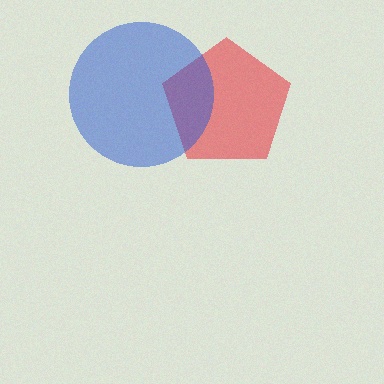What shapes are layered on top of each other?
The layered shapes are: a red pentagon, a blue circle.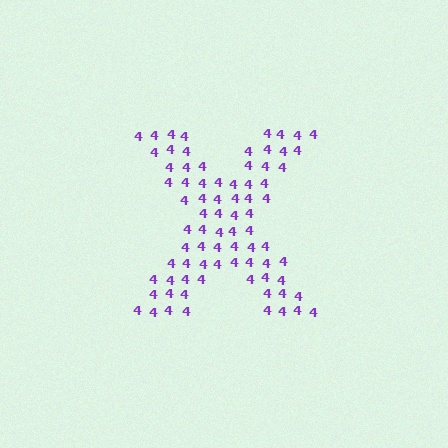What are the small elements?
The small elements are digit 4's.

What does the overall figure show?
The overall figure shows the letter X.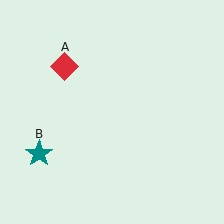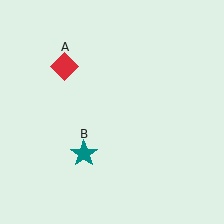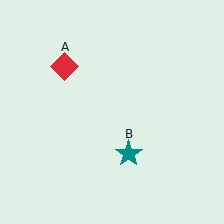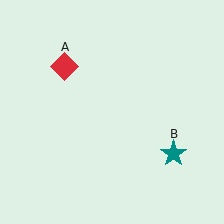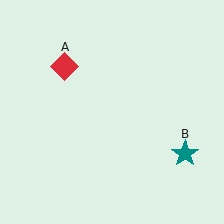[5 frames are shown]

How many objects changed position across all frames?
1 object changed position: teal star (object B).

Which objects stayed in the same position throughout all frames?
Red diamond (object A) remained stationary.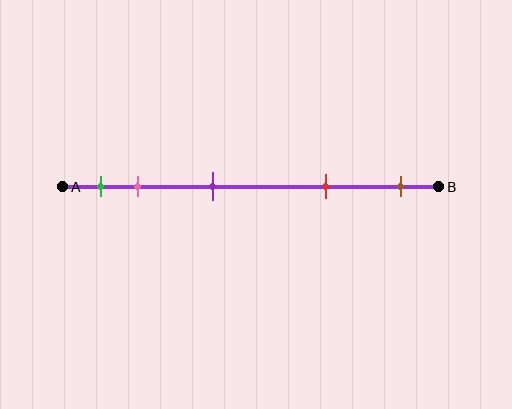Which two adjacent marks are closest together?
The green and pink marks are the closest adjacent pair.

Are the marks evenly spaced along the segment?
No, the marks are not evenly spaced.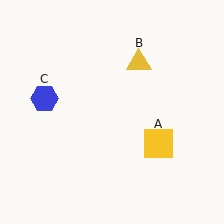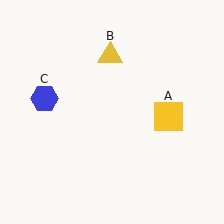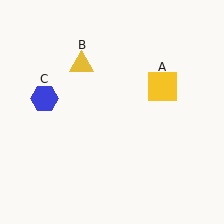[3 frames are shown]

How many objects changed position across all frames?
2 objects changed position: yellow square (object A), yellow triangle (object B).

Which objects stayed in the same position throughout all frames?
Blue hexagon (object C) remained stationary.